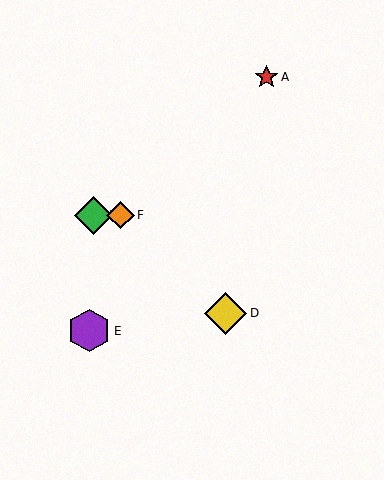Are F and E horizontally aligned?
No, F is at y≈215 and E is at y≈331.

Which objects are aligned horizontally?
Objects B, C, F are aligned horizontally.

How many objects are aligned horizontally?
3 objects (B, C, F) are aligned horizontally.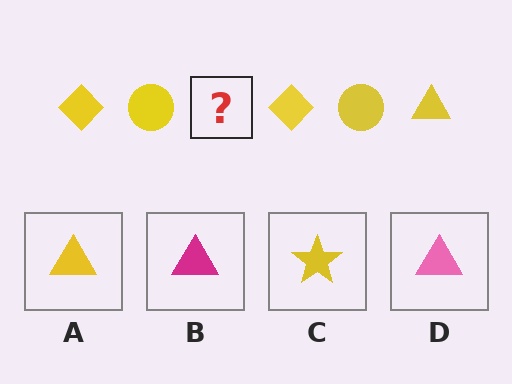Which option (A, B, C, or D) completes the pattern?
A.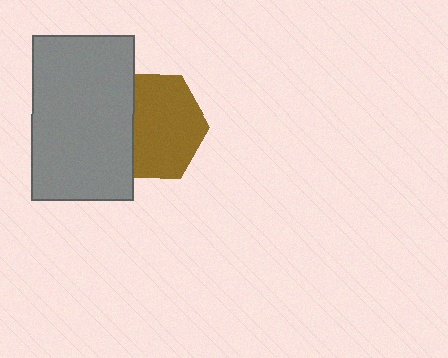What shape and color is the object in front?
The object in front is a gray rectangle.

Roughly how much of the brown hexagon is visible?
Most of it is visible (roughly 69%).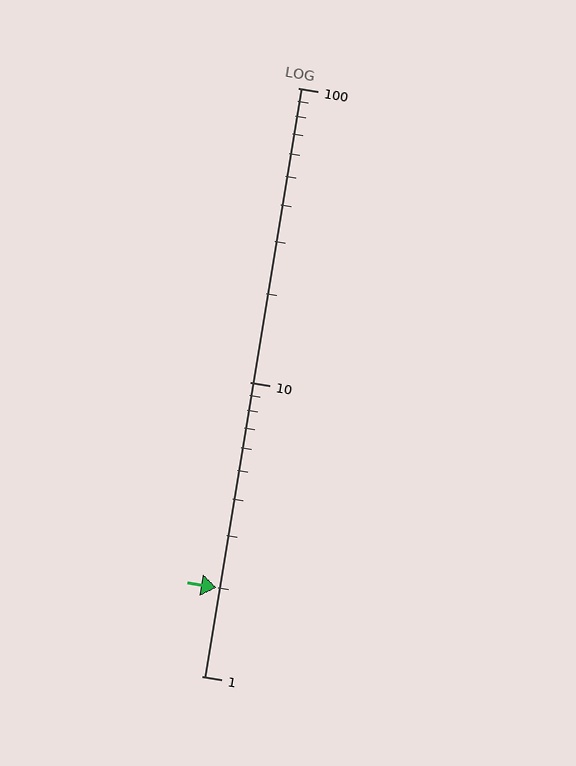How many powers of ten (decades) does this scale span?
The scale spans 2 decades, from 1 to 100.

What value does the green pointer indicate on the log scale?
The pointer indicates approximately 2.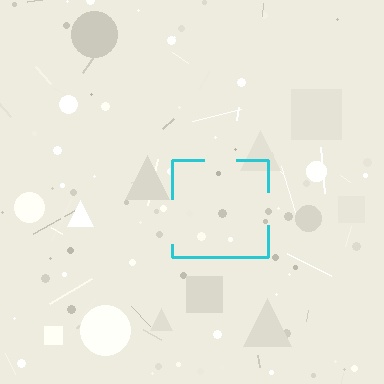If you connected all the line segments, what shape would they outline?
They would outline a square.